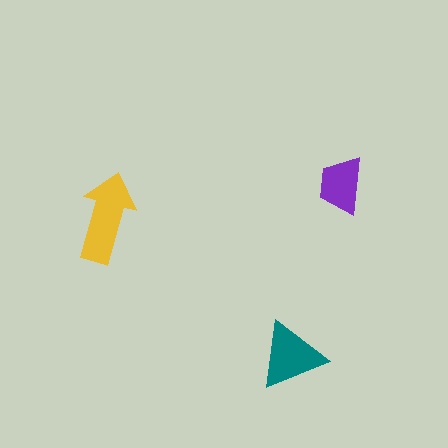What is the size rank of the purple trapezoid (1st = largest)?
3rd.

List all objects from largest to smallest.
The yellow arrow, the teal triangle, the purple trapezoid.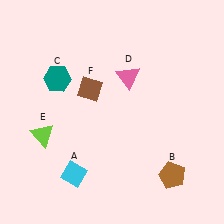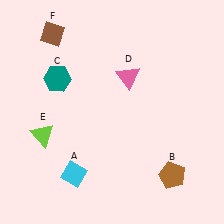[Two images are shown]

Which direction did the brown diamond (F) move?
The brown diamond (F) moved up.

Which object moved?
The brown diamond (F) moved up.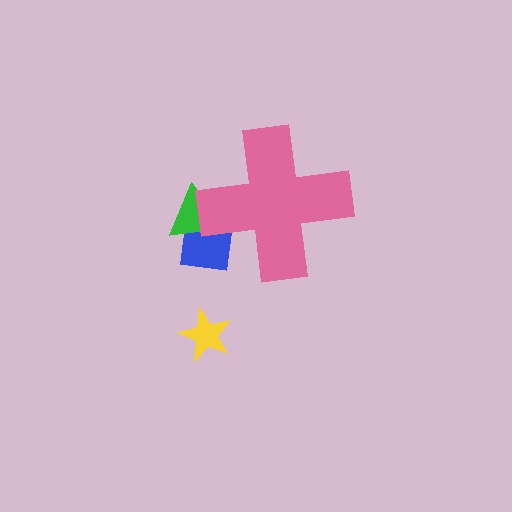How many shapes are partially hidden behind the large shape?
2 shapes are partially hidden.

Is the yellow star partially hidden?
No, the yellow star is fully visible.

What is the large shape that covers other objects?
A pink cross.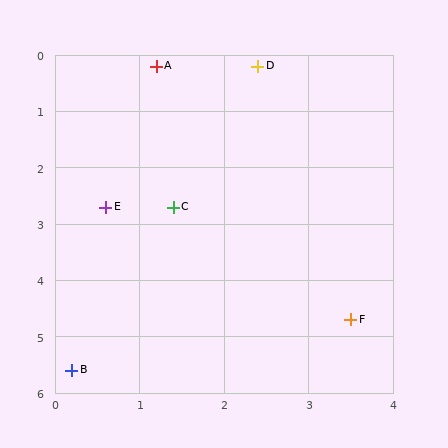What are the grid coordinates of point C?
Point C is at approximately (1.4, 2.7).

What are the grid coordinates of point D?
Point D is at approximately (2.4, 0.2).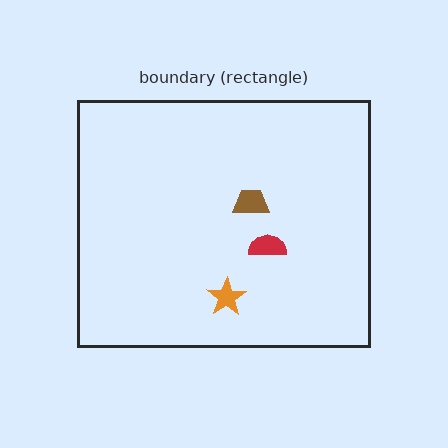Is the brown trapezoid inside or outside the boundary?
Inside.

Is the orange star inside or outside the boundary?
Inside.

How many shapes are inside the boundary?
3 inside, 0 outside.